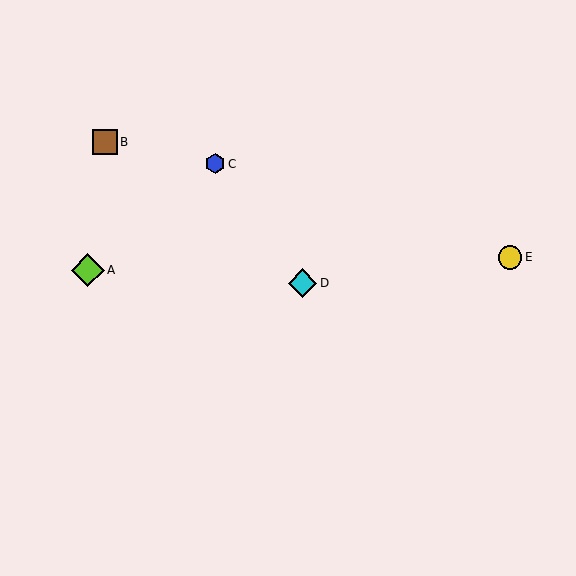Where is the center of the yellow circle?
The center of the yellow circle is at (510, 257).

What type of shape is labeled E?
Shape E is a yellow circle.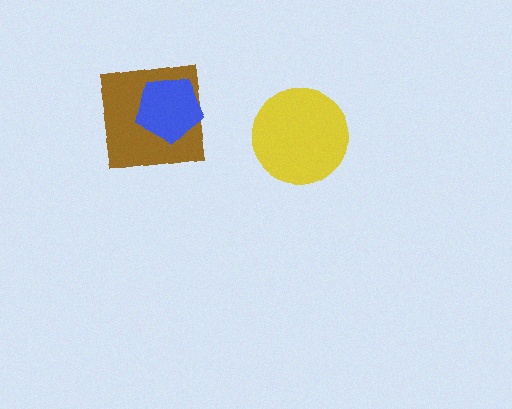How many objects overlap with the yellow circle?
0 objects overlap with the yellow circle.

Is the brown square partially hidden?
Yes, it is partially covered by another shape.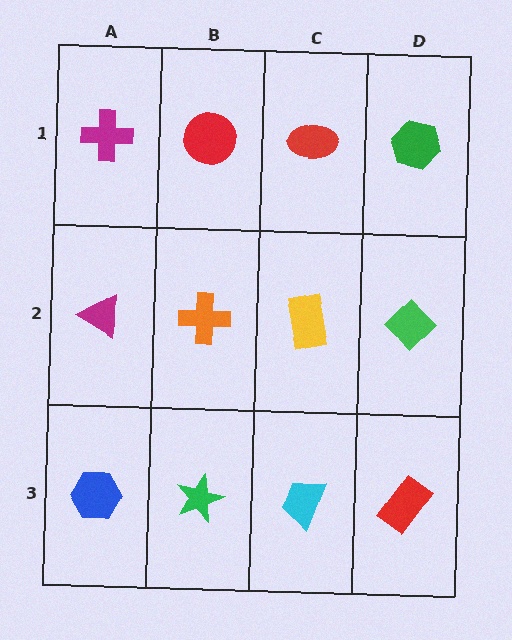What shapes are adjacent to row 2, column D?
A green hexagon (row 1, column D), a red rectangle (row 3, column D), a yellow rectangle (row 2, column C).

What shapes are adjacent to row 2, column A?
A magenta cross (row 1, column A), a blue hexagon (row 3, column A), an orange cross (row 2, column B).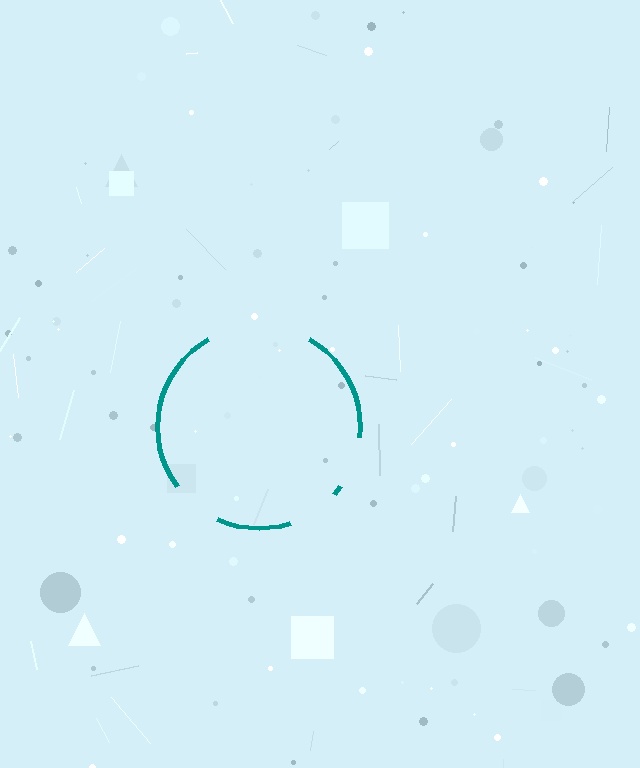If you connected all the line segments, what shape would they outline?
They would outline a circle.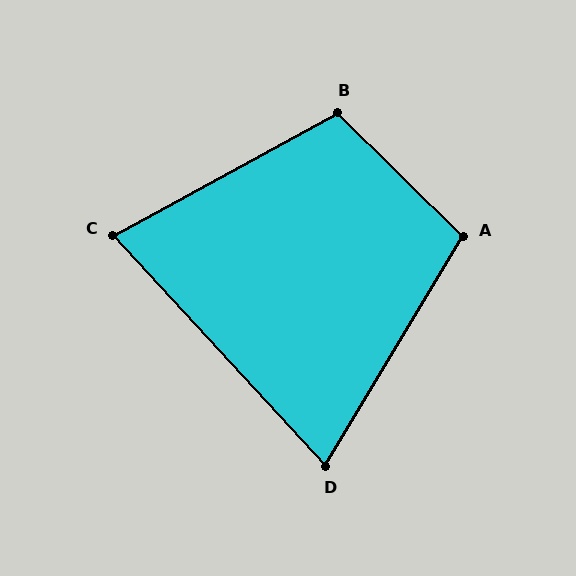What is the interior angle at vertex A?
Approximately 104 degrees (obtuse).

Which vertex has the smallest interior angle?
D, at approximately 74 degrees.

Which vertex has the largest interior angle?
B, at approximately 106 degrees.